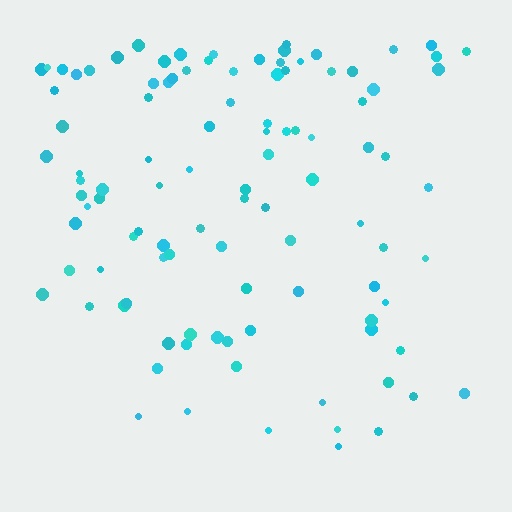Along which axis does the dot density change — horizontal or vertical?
Vertical.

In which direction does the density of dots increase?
From bottom to top, with the top side densest.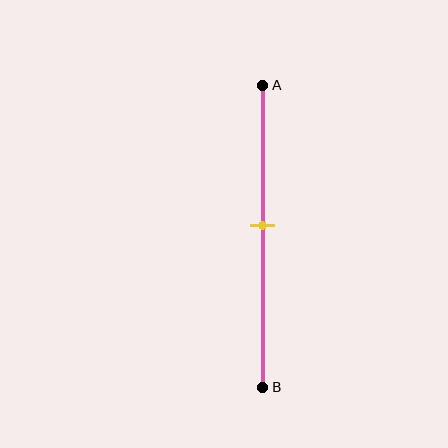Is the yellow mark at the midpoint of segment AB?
No, the mark is at about 45% from A, not at the 50% midpoint.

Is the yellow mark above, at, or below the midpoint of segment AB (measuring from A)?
The yellow mark is above the midpoint of segment AB.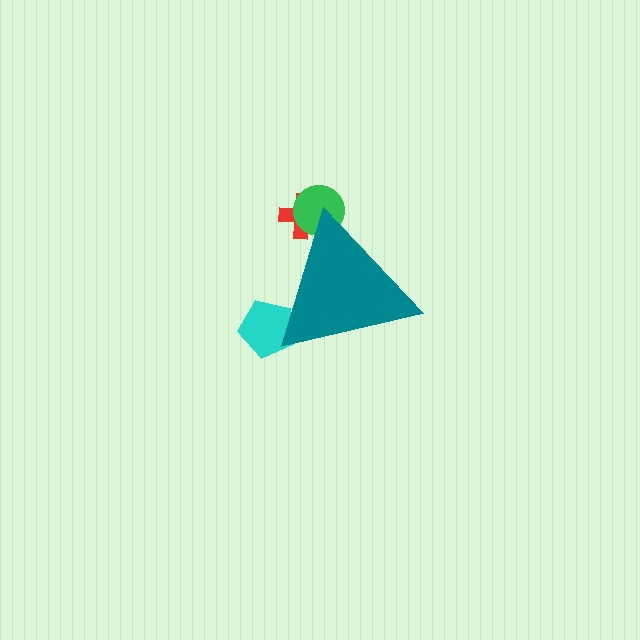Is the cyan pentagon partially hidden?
Yes, the cyan pentagon is partially hidden behind the teal triangle.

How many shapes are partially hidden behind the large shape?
3 shapes are partially hidden.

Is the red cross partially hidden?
Yes, the red cross is partially hidden behind the teal triangle.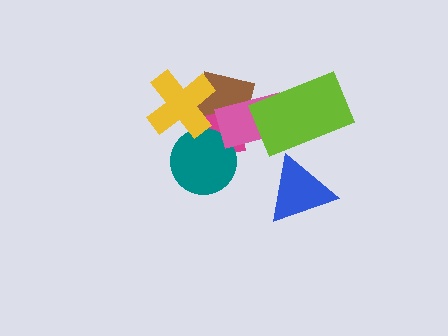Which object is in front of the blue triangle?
The lime rectangle is in front of the blue triangle.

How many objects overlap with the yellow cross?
2 objects overlap with the yellow cross.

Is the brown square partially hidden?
Yes, it is partially covered by another shape.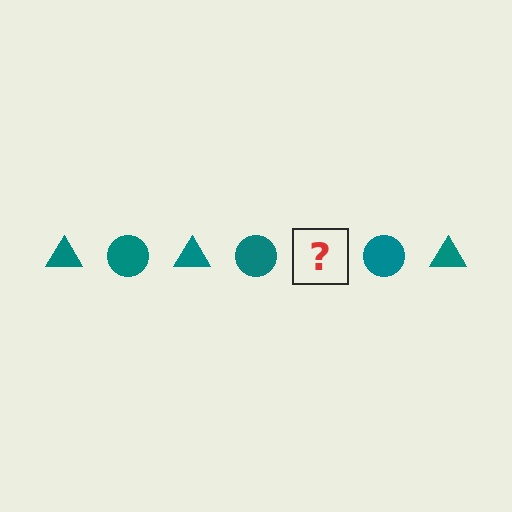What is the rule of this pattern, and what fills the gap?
The rule is that the pattern cycles through triangle, circle shapes in teal. The gap should be filled with a teal triangle.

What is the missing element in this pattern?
The missing element is a teal triangle.